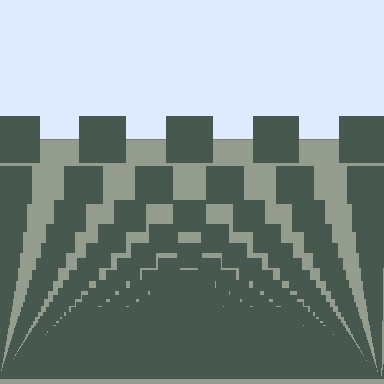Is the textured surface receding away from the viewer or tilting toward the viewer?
The surface appears to tilt toward the viewer. Texture elements get larger and sparser toward the top.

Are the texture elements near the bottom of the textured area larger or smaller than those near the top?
Smaller. The gradient is inverted — elements near the bottom are smaller and denser.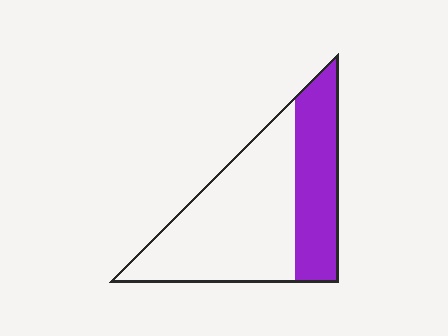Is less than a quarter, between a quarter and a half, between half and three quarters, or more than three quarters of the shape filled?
Between a quarter and a half.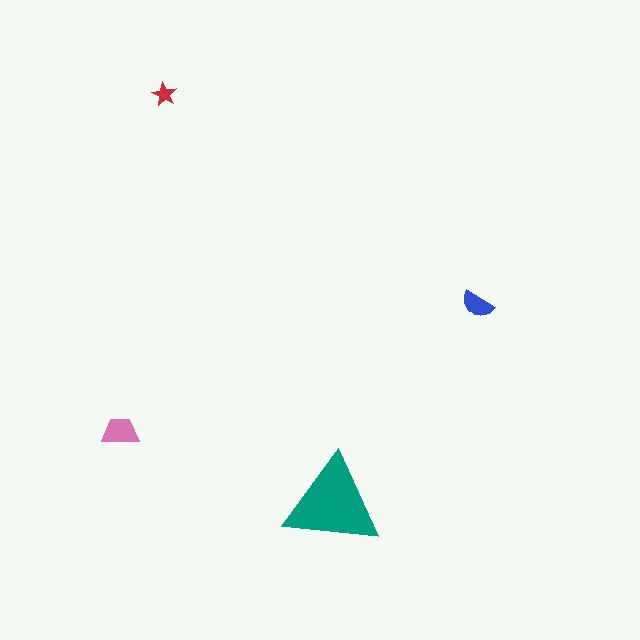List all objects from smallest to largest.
The red star, the blue semicircle, the pink trapezoid, the teal triangle.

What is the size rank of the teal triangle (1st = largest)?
1st.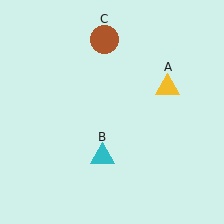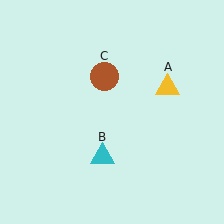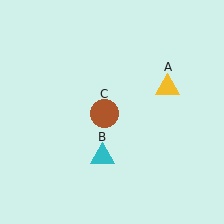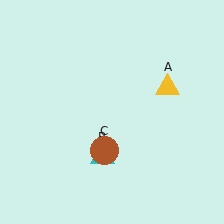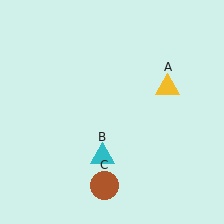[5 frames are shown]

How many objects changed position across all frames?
1 object changed position: brown circle (object C).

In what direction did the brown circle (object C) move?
The brown circle (object C) moved down.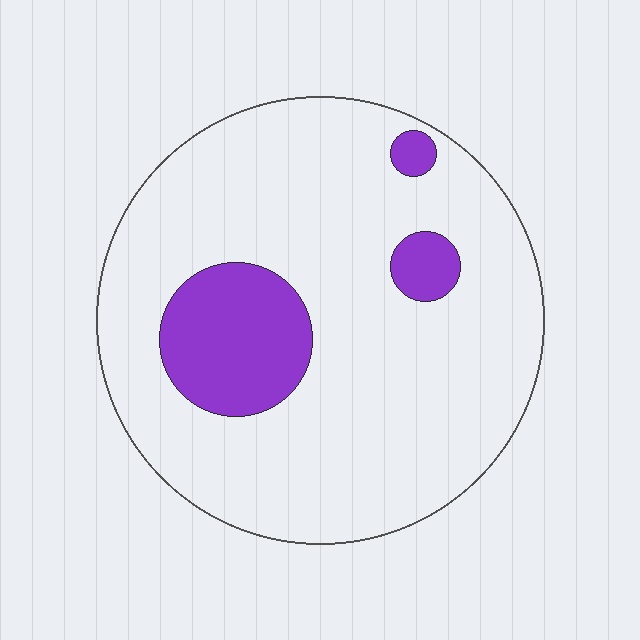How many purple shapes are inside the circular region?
3.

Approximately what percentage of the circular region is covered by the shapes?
Approximately 15%.